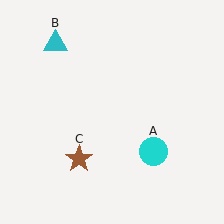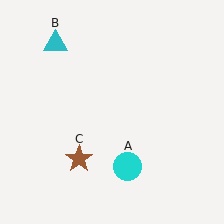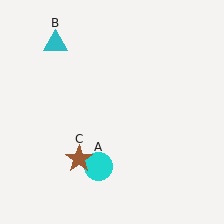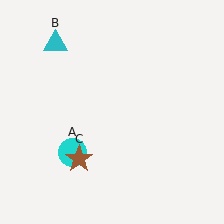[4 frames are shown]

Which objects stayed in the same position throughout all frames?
Cyan triangle (object B) and brown star (object C) remained stationary.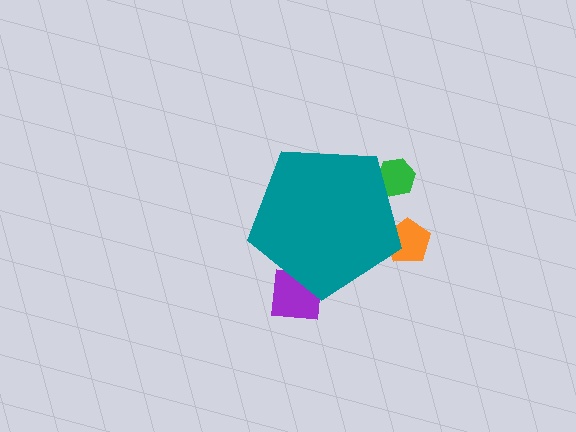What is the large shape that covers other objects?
A teal pentagon.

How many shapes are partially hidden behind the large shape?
3 shapes are partially hidden.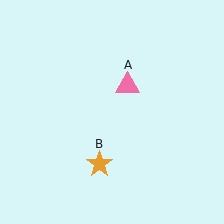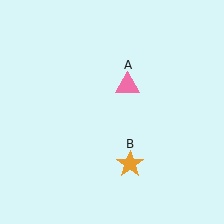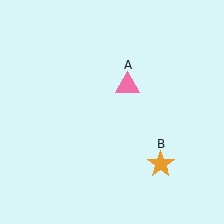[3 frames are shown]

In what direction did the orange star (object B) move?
The orange star (object B) moved right.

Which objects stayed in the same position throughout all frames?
Pink triangle (object A) remained stationary.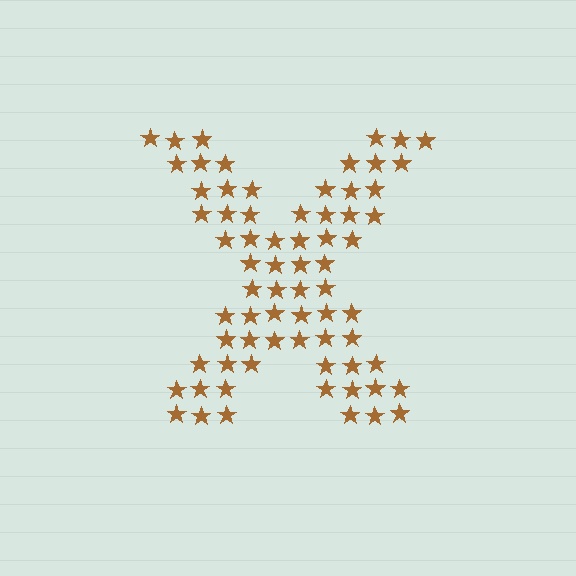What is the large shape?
The large shape is the letter X.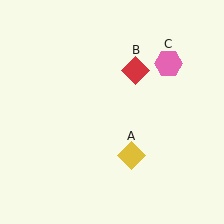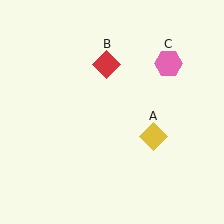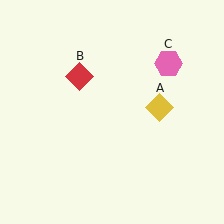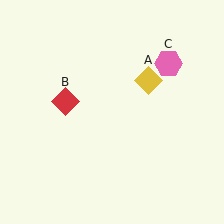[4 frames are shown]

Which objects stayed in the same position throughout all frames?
Pink hexagon (object C) remained stationary.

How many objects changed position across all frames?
2 objects changed position: yellow diamond (object A), red diamond (object B).